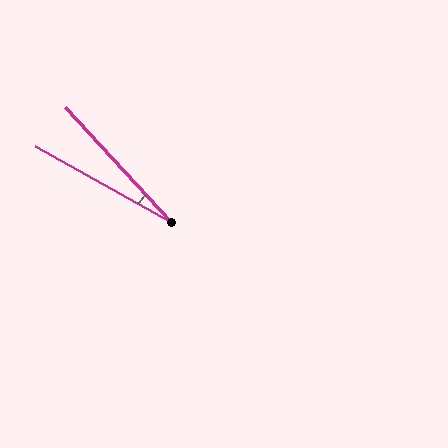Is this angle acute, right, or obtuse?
It is acute.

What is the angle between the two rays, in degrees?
Approximately 18 degrees.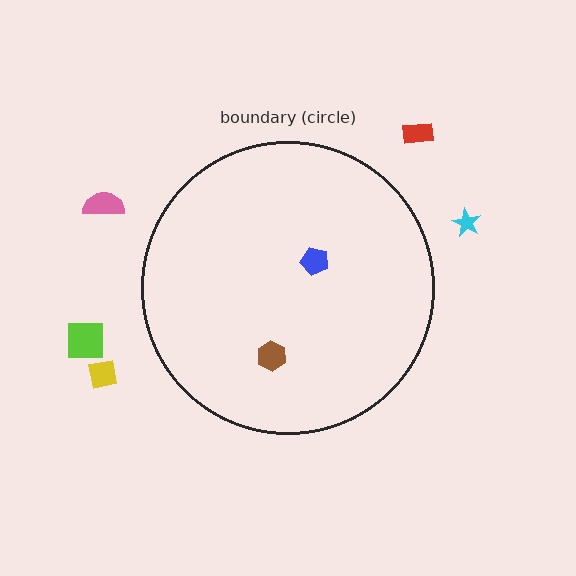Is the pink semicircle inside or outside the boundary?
Outside.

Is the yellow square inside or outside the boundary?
Outside.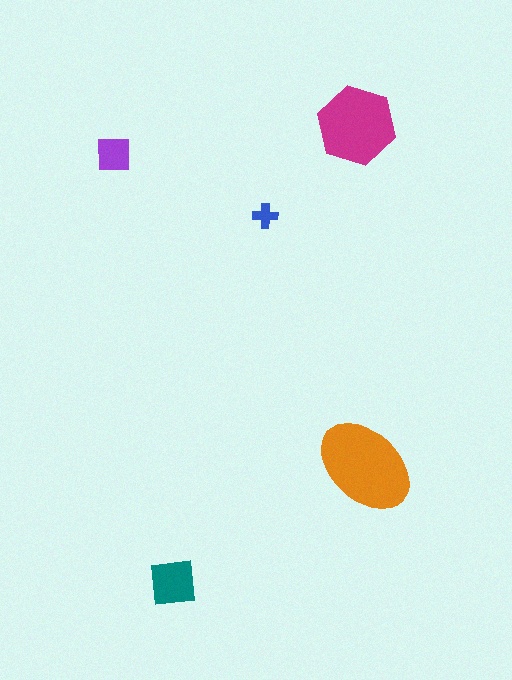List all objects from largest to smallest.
The orange ellipse, the magenta hexagon, the teal square, the purple square, the blue cross.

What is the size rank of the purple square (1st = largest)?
4th.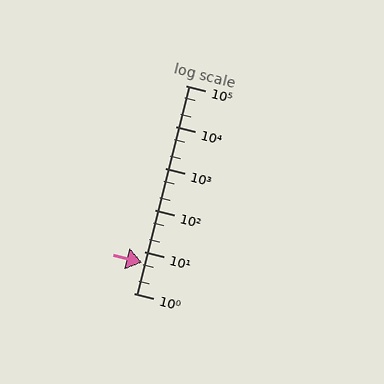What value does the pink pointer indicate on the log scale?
The pointer indicates approximately 5.4.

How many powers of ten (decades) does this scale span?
The scale spans 5 decades, from 1 to 100000.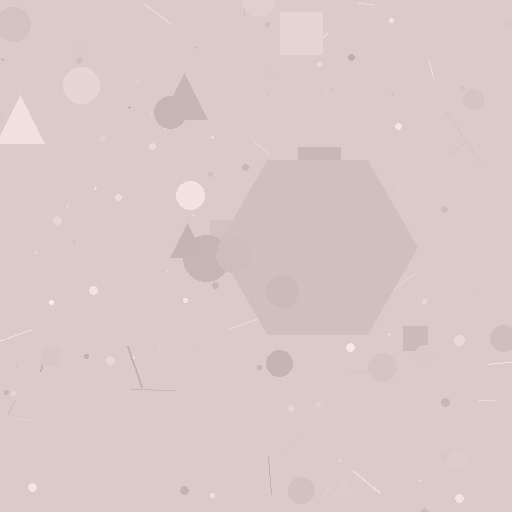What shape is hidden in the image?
A hexagon is hidden in the image.